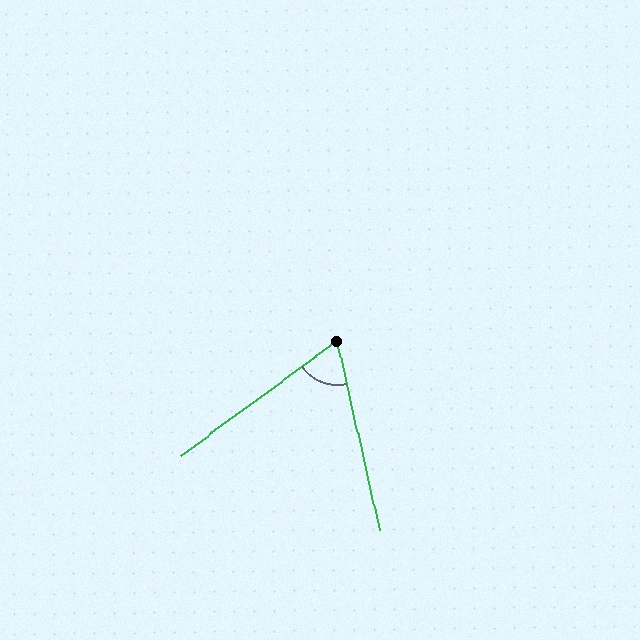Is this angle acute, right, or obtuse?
It is acute.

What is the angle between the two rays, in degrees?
Approximately 66 degrees.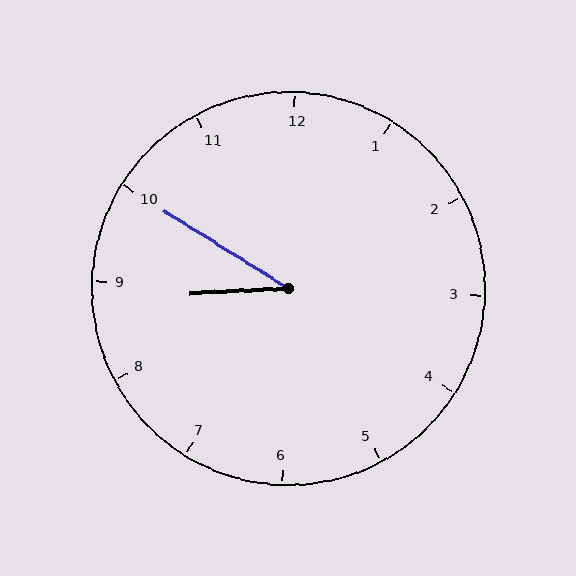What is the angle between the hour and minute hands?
Approximately 35 degrees.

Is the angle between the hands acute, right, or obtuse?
It is acute.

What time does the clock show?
8:50.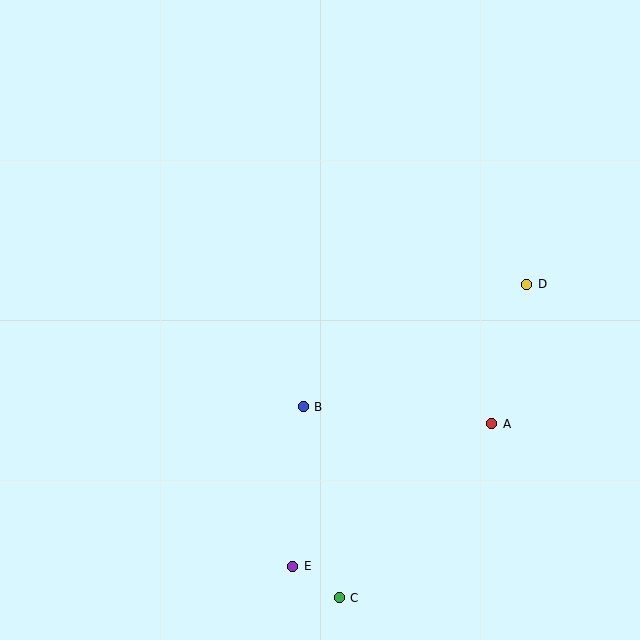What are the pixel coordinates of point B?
Point B is at (303, 407).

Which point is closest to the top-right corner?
Point D is closest to the top-right corner.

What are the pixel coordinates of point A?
Point A is at (492, 424).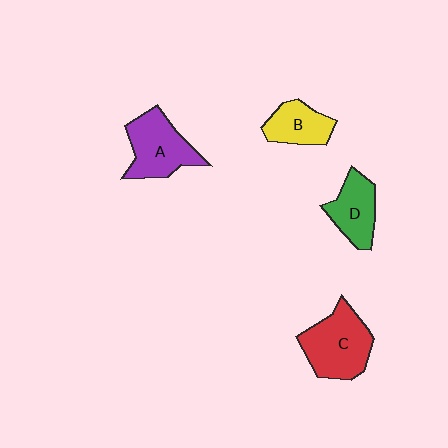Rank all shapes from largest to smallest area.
From largest to smallest: C (red), A (purple), D (green), B (yellow).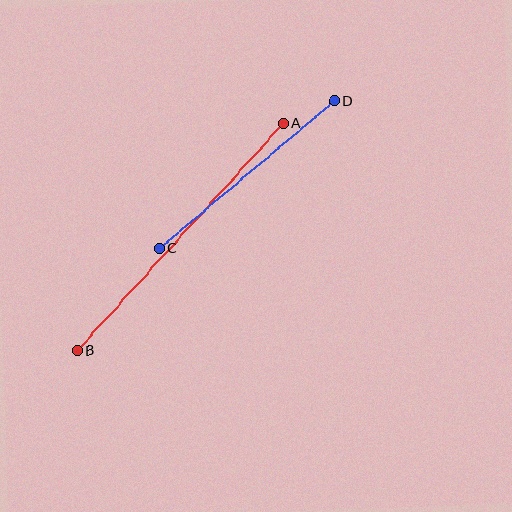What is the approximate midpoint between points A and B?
The midpoint is at approximately (180, 237) pixels.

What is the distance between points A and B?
The distance is approximately 307 pixels.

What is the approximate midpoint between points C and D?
The midpoint is at approximately (247, 175) pixels.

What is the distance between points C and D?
The distance is approximately 229 pixels.